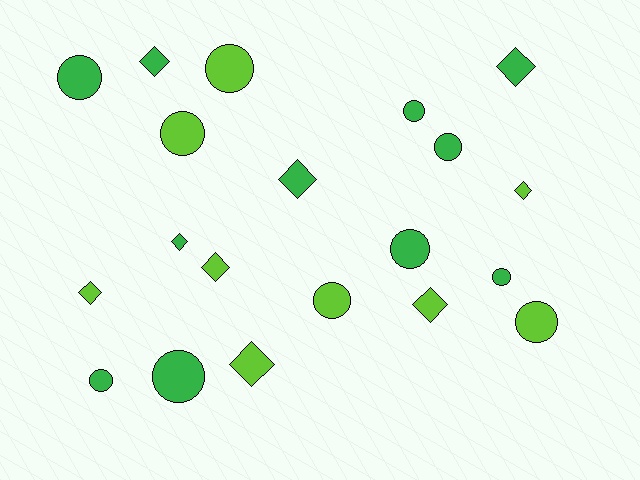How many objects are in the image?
There are 20 objects.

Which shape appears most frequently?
Circle, with 11 objects.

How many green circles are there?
There are 7 green circles.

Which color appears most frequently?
Green, with 11 objects.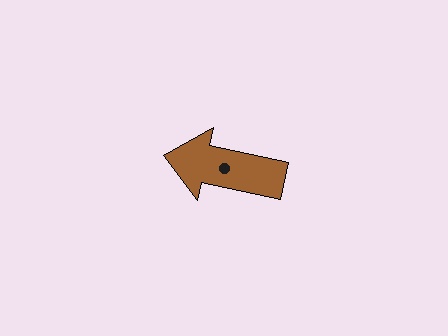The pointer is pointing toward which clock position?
Roughly 9 o'clock.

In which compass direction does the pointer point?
West.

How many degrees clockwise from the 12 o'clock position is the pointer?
Approximately 282 degrees.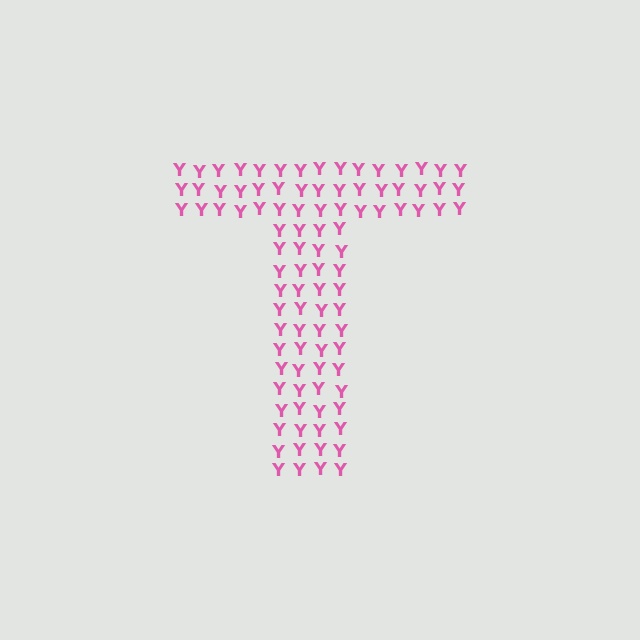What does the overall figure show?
The overall figure shows the letter T.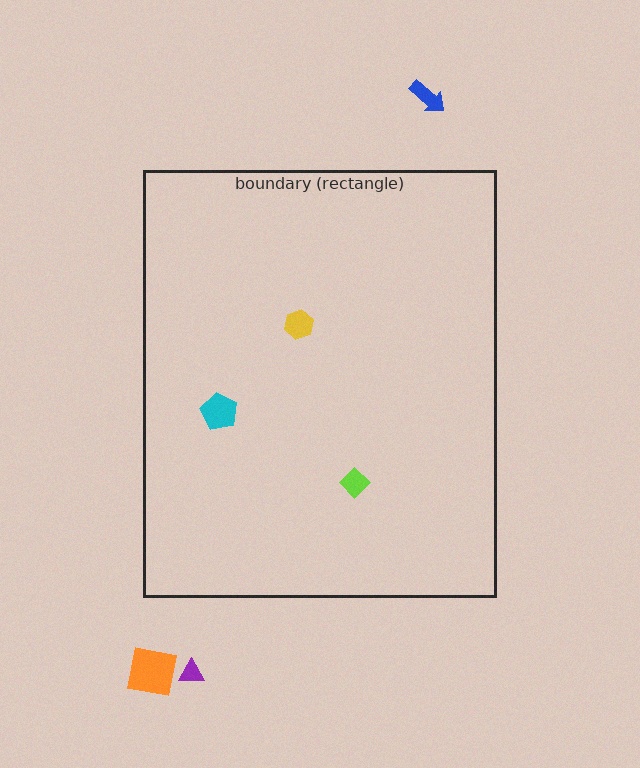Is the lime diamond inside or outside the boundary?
Inside.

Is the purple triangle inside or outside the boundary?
Outside.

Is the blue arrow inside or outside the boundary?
Outside.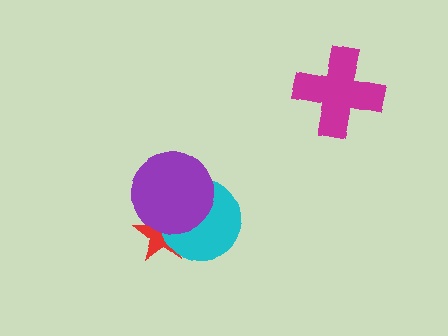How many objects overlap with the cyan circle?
2 objects overlap with the cyan circle.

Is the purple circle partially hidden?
No, no other shape covers it.